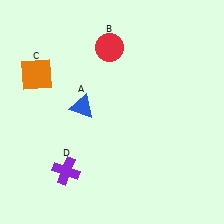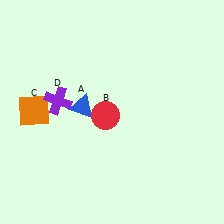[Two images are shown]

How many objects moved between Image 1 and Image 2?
3 objects moved between the two images.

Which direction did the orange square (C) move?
The orange square (C) moved down.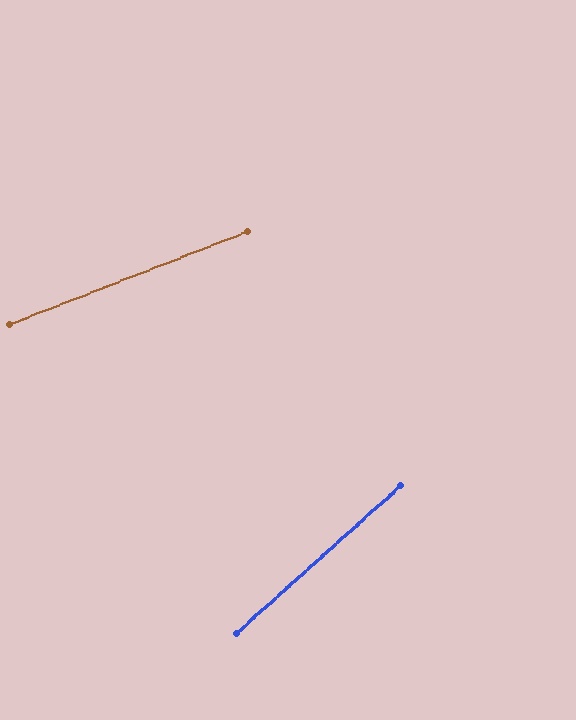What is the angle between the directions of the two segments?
Approximately 21 degrees.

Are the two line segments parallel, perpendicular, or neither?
Neither parallel nor perpendicular — they differ by about 21°.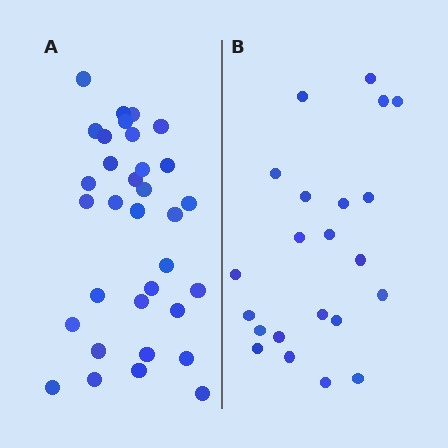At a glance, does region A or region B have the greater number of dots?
Region A (the left region) has more dots.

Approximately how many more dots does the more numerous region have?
Region A has roughly 12 or so more dots than region B.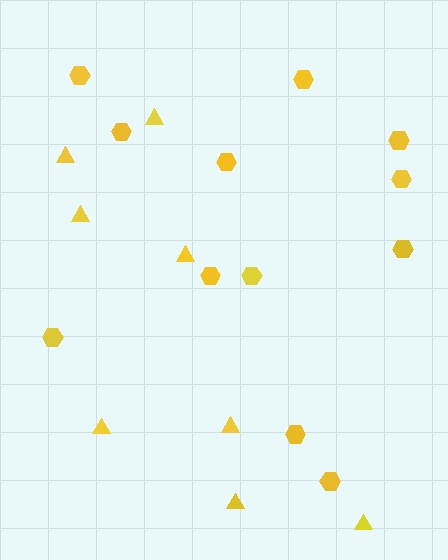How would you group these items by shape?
There are 2 groups: one group of hexagons (12) and one group of triangles (8).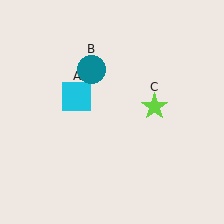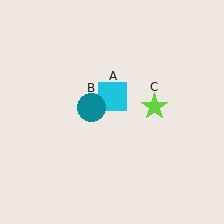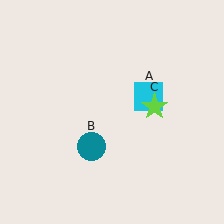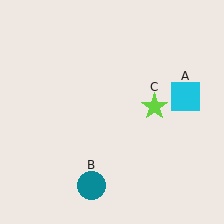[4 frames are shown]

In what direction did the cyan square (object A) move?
The cyan square (object A) moved right.